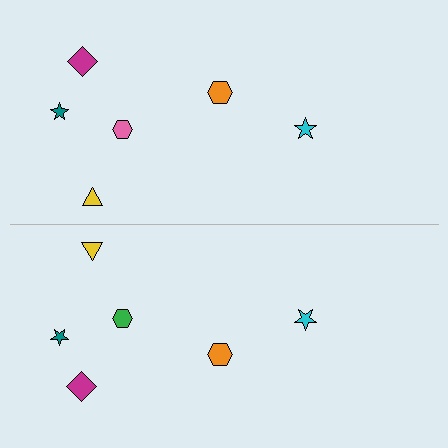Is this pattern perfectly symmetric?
No, the pattern is not perfectly symmetric. The green hexagon on the bottom side breaks the symmetry — its mirror counterpart is pink.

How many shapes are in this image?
There are 12 shapes in this image.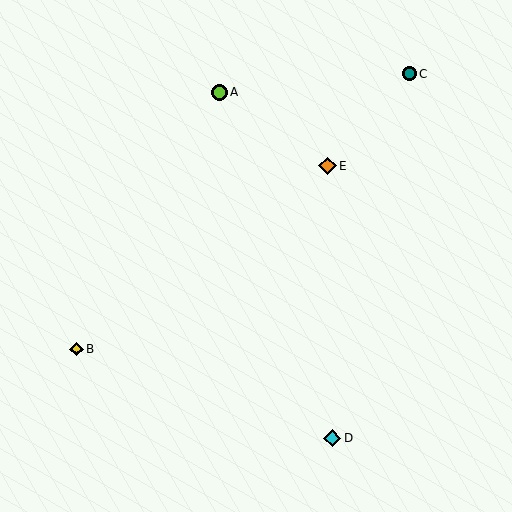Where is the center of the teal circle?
The center of the teal circle is at (409, 74).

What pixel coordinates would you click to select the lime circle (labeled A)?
Click at (219, 92) to select the lime circle A.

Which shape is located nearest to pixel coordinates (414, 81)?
The teal circle (labeled C) at (409, 74) is nearest to that location.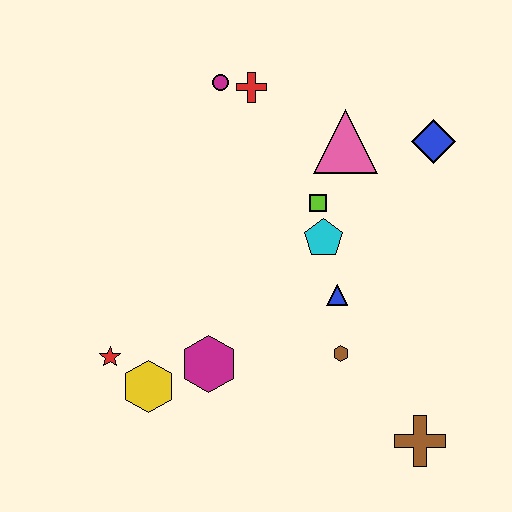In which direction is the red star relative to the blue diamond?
The red star is to the left of the blue diamond.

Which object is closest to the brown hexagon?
The blue triangle is closest to the brown hexagon.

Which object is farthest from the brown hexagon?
The magenta circle is farthest from the brown hexagon.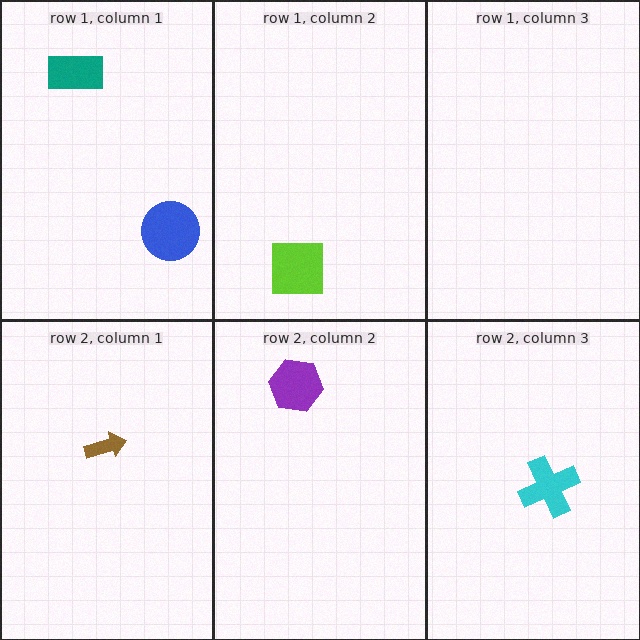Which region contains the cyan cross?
The row 2, column 3 region.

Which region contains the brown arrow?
The row 2, column 1 region.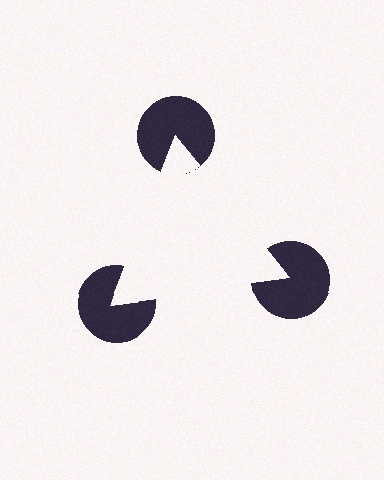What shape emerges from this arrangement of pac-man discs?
An illusory triangle — its edges are inferred from the aligned wedge cuts in the pac-man discs, not physically drawn.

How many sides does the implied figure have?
3 sides.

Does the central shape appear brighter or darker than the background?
It typically appears slightly brighter than the background, even though no actual brightness change is drawn.